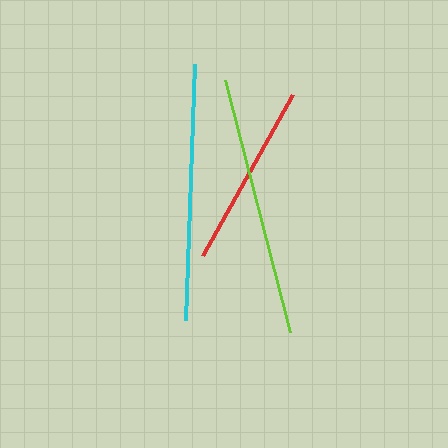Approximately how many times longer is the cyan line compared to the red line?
The cyan line is approximately 1.4 times the length of the red line.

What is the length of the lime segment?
The lime segment is approximately 260 pixels long.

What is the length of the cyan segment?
The cyan segment is approximately 256 pixels long.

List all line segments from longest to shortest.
From longest to shortest: lime, cyan, red.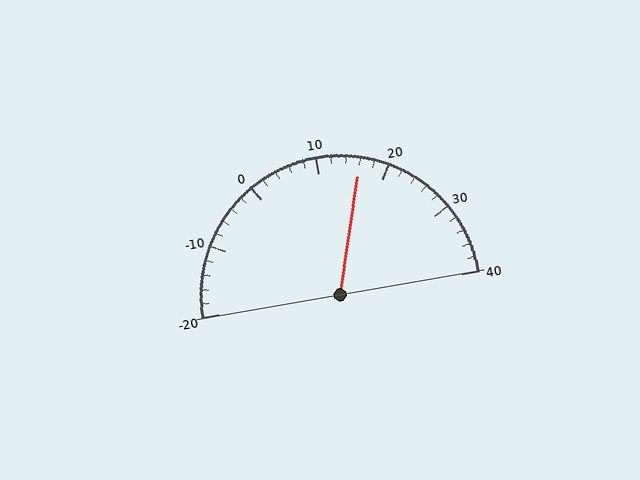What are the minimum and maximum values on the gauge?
The gauge ranges from -20 to 40.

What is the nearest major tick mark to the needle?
The nearest major tick mark is 20.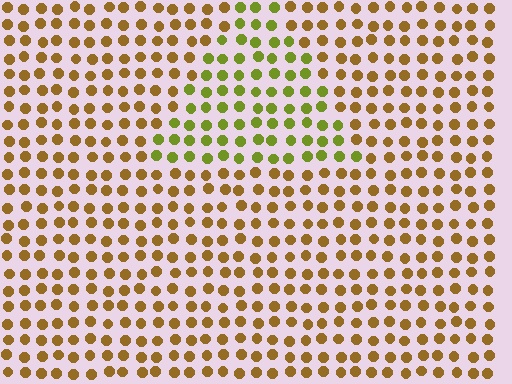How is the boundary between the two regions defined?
The boundary is defined purely by a slight shift in hue (about 41 degrees). Spacing, size, and orientation are identical on both sides.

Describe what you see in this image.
The image is filled with small brown elements in a uniform arrangement. A triangle-shaped region is visible where the elements are tinted to a slightly different hue, forming a subtle color boundary.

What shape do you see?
I see a triangle.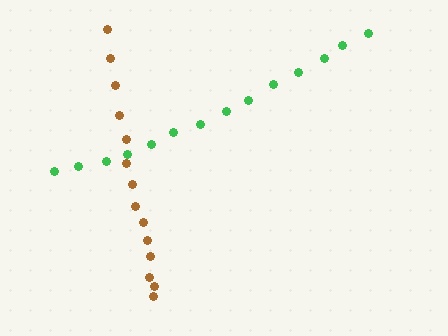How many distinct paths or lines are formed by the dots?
There are 2 distinct paths.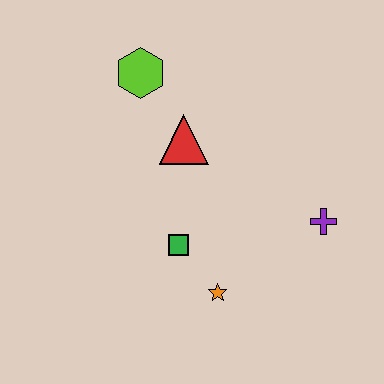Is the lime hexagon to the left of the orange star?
Yes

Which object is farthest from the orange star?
The lime hexagon is farthest from the orange star.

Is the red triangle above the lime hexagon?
No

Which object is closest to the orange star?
The green square is closest to the orange star.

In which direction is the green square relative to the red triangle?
The green square is below the red triangle.